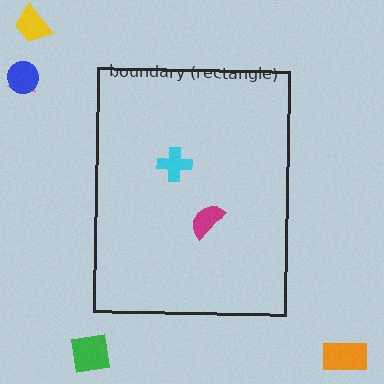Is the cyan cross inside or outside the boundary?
Inside.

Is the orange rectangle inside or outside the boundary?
Outside.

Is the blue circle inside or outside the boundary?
Outside.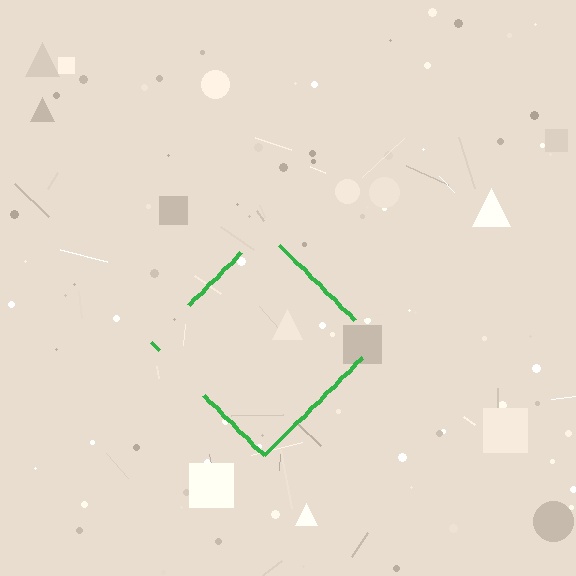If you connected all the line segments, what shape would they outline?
They would outline a diamond.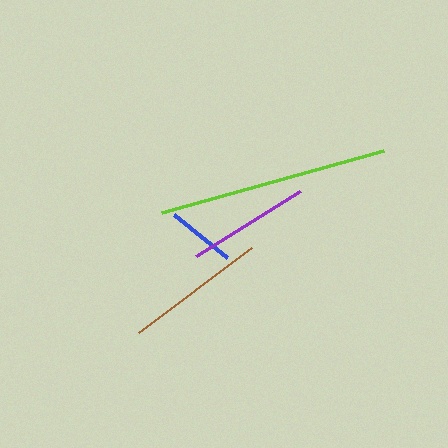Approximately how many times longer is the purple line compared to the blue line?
The purple line is approximately 1.8 times the length of the blue line.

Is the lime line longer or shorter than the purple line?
The lime line is longer than the purple line.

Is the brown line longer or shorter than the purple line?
The brown line is longer than the purple line.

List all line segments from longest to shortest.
From longest to shortest: lime, brown, purple, blue.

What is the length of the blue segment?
The blue segment is approximately 68 pixels long.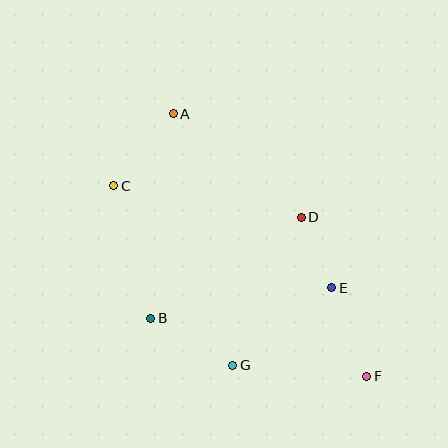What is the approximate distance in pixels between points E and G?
The distance between E and G is approximately 126 pixels.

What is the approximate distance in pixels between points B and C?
The distance between B and C is approximately 137 pixels.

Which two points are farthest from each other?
Points A and F are farthest from each other.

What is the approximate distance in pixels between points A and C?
The distance between A and C is approximately 94 pixels.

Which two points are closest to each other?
Points D and E are closest to each other.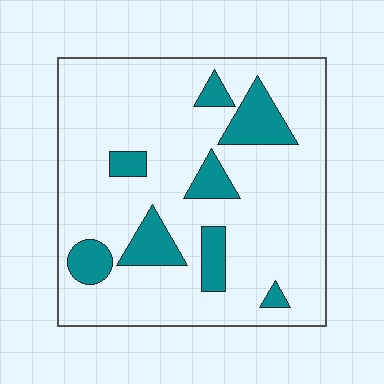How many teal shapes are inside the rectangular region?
8.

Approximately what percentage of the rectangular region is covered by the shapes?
Approximately 15%.